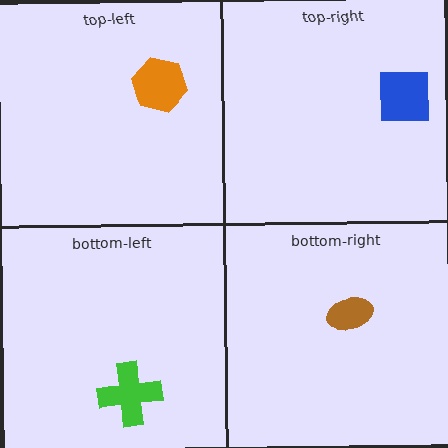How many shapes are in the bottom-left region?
1.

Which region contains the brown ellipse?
The bottom-right region.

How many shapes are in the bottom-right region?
1.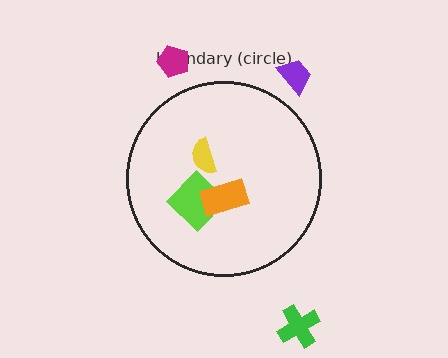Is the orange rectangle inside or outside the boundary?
Inside.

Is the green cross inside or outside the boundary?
Outside.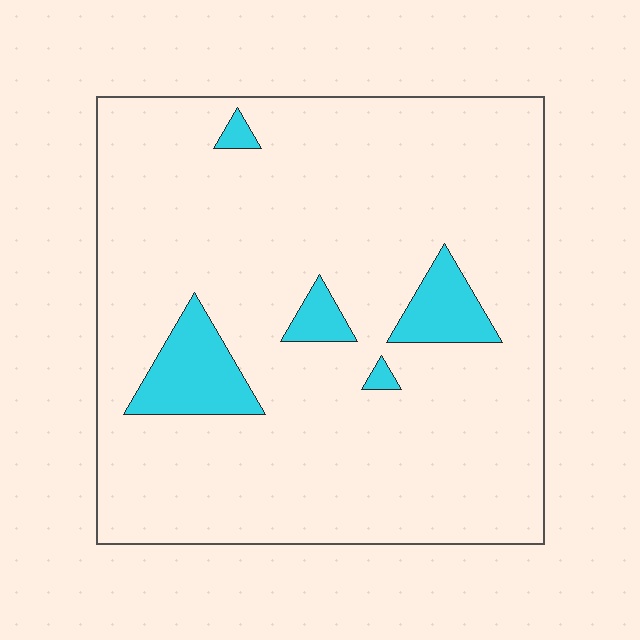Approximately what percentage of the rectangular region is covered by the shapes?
Approximately 10%.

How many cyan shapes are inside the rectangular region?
5.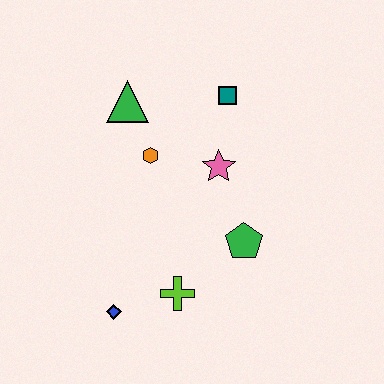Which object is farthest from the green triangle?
The blue diamond is farthest from the green triangle.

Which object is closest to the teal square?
The pink star is closest to the teal square.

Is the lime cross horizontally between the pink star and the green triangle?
Yes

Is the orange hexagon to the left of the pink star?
Yes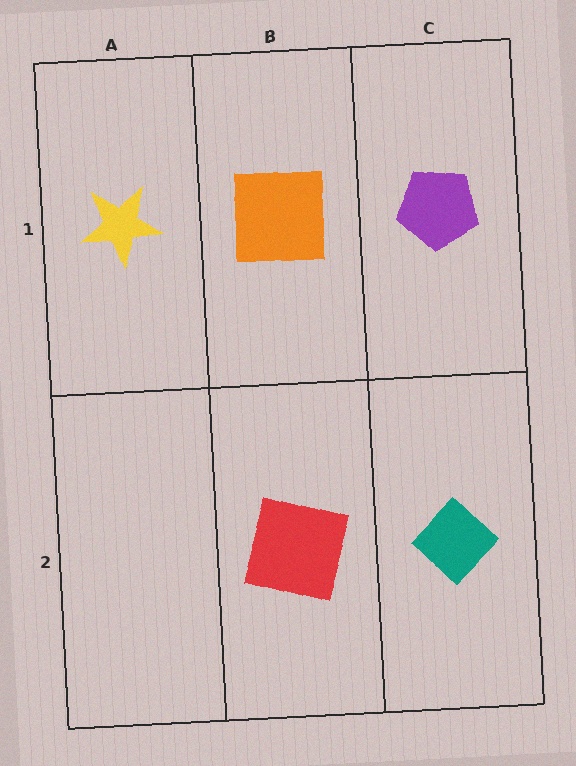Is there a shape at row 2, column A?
No, that cell is empty.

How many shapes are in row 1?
3 shapes.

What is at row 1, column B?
An orange square.